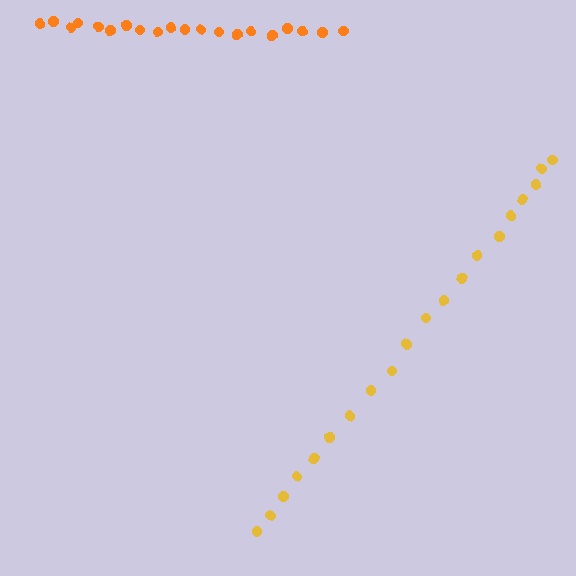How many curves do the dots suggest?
There are 2 distinct paths.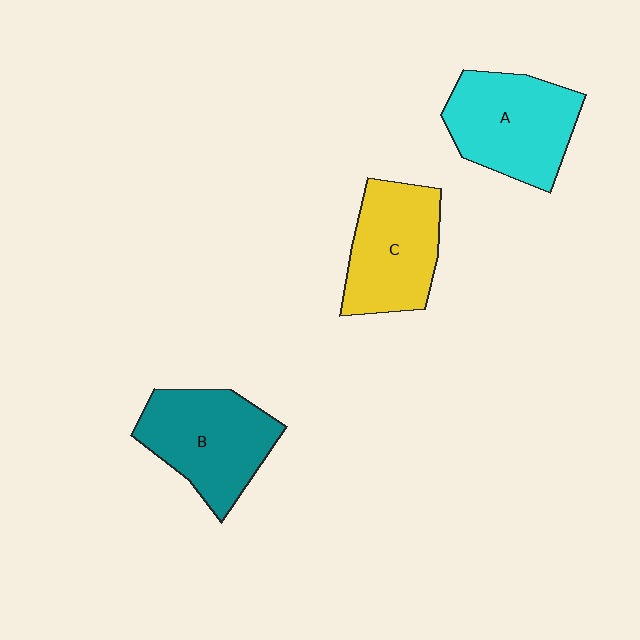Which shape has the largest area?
Shape A (cyan).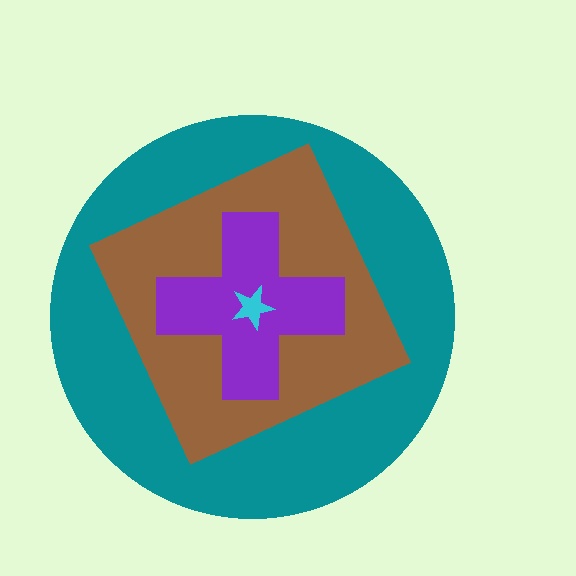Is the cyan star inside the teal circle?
Yes.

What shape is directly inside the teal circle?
The brown square.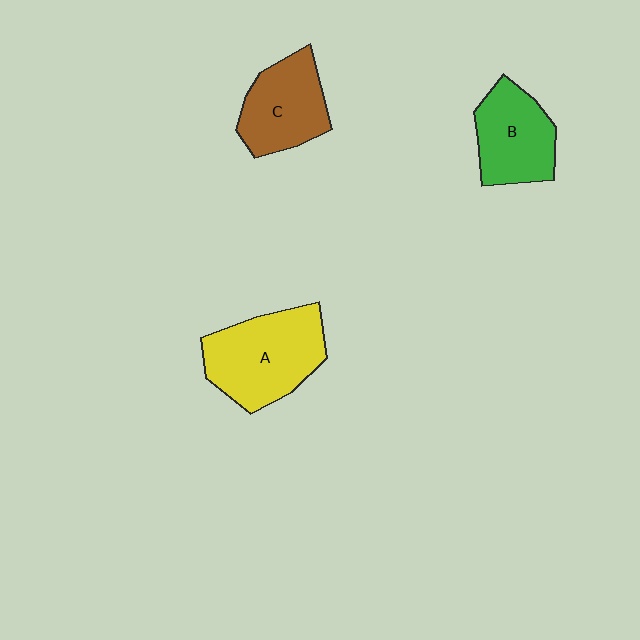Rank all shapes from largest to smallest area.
From largest to smallest: A (yellow), B (green), C (brown).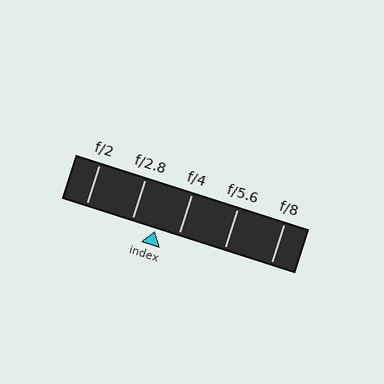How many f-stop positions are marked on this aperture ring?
There are 5 f-stop positions marked.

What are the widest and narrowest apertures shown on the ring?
The widest aperture shown is f/2 and the narrowest is f/8.